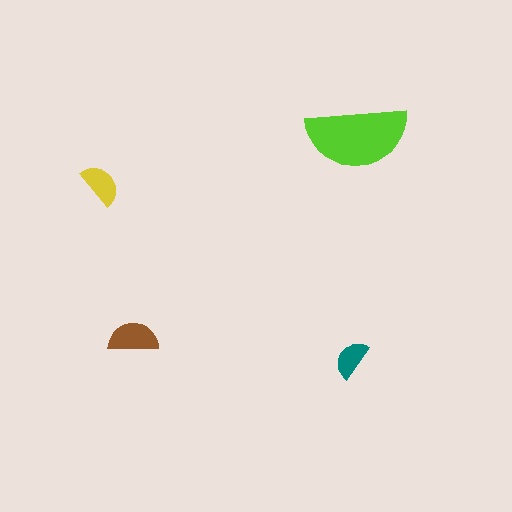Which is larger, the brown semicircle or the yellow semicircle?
The brown one.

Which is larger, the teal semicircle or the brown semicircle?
The brown one.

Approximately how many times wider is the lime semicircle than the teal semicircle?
About 2.5 times wider.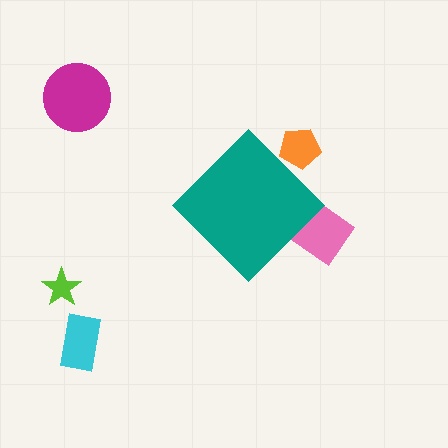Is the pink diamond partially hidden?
Yes, the pink diamond is partially hidden behind the teal diamond.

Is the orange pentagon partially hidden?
Yes, the orange pentagon is partially hidden behind the teal diamond.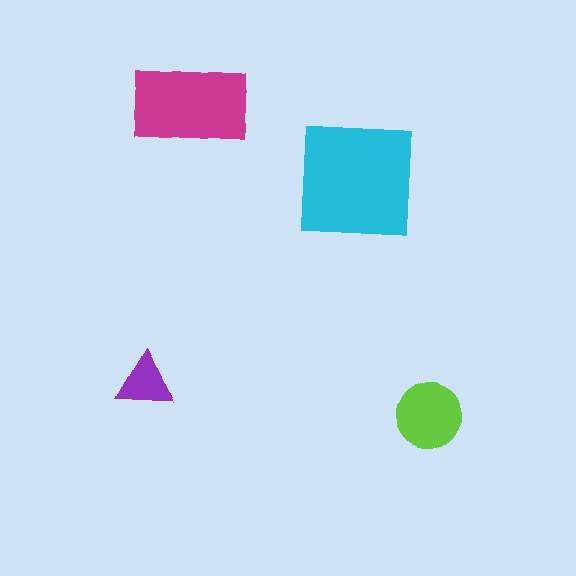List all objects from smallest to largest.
The purple triangle, the lime circle, the magenta rectangle, the cyan square.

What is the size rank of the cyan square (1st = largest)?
1st.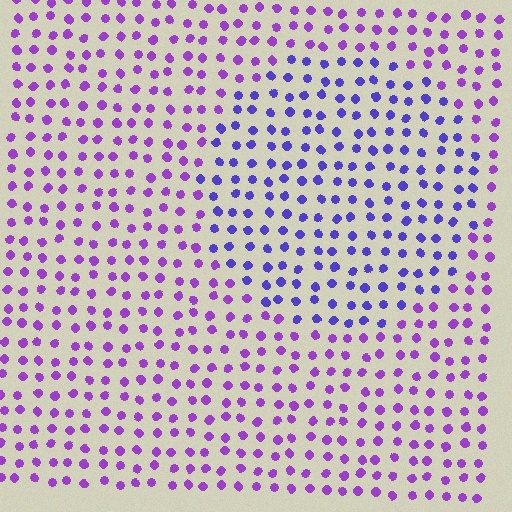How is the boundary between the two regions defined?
The boundary is defined purely by a slight shift in hue (about 32 degrees). Spacing, size, and orientation are identical on both sides.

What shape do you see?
I see a circle.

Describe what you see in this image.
The image is filled with small purple elements in a uniform arrangement. A circle-shaped region is visible where the elements are tinted to a slightly different hue, forming a subtle color boundary.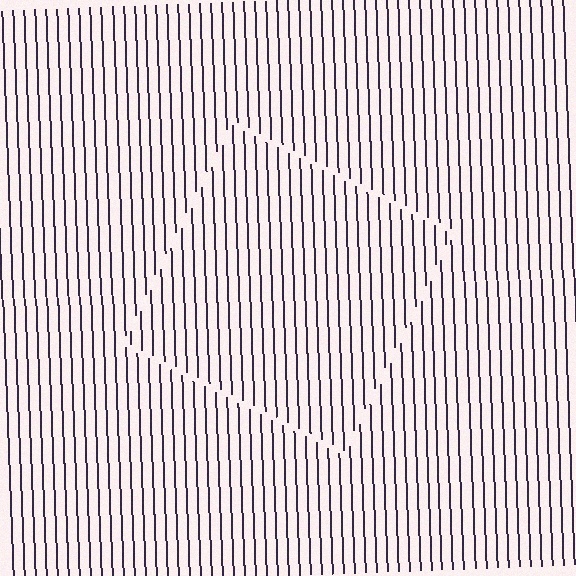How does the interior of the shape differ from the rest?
The interior of the shape contains the same grating, shifted by half a period — the contour is defined by the phase discontinuity where line-ends from the inner and outer gratings abut.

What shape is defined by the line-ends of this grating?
An illusory square. The interior of the shape contains the same grating, shifted by half a period — the contour is defined by the phase discontinuity where line-ends from the inner and outer gratings abut.